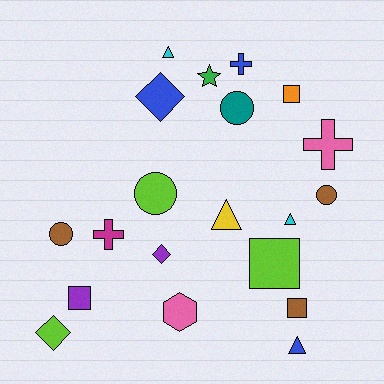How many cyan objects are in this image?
There are 2 cyan objects.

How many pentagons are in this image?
There are no pentagons.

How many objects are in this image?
There are 20 objects.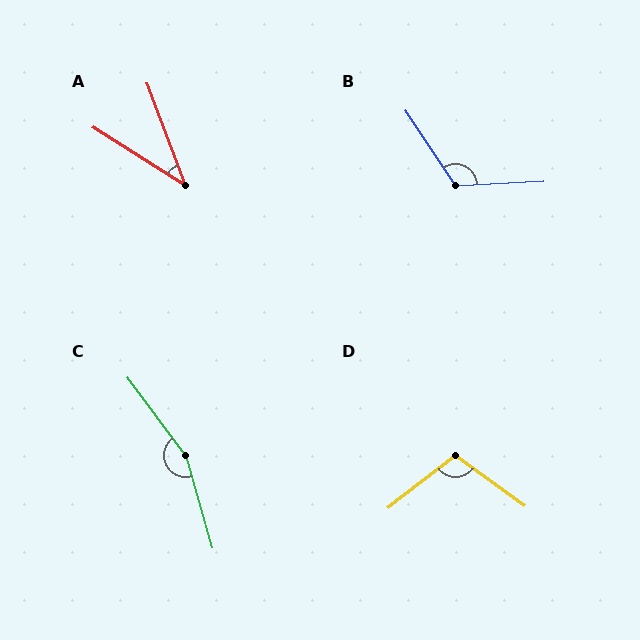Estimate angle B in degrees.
Approximately 120 degrees.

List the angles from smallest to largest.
A (37°), D (106°), B (120°), C (159°).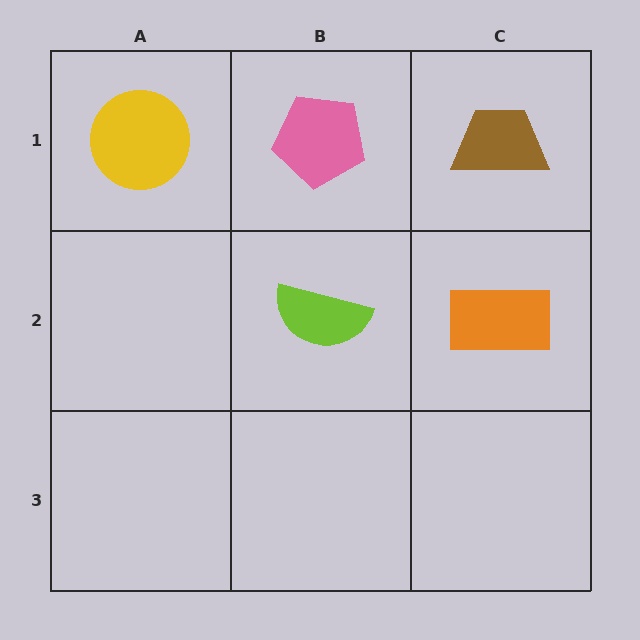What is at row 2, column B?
A lime semicircle.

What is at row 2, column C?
An orange rectangle.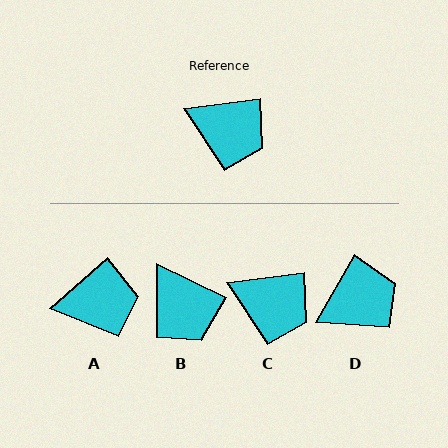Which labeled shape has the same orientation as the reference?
C.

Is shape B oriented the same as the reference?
No, it is off by about 33 degrees.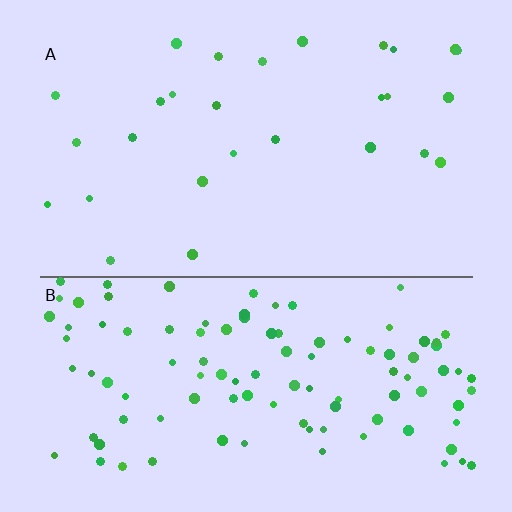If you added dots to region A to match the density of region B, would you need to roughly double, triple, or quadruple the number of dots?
Approximately quadruple.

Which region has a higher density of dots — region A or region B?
B (the bottom).